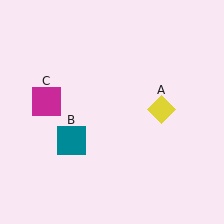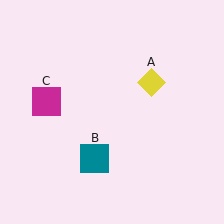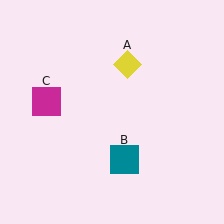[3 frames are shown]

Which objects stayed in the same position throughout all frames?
Magenta square (object C) remained stationary.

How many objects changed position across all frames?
2 objects changed position: yellow diamond (object A), teal square (object B).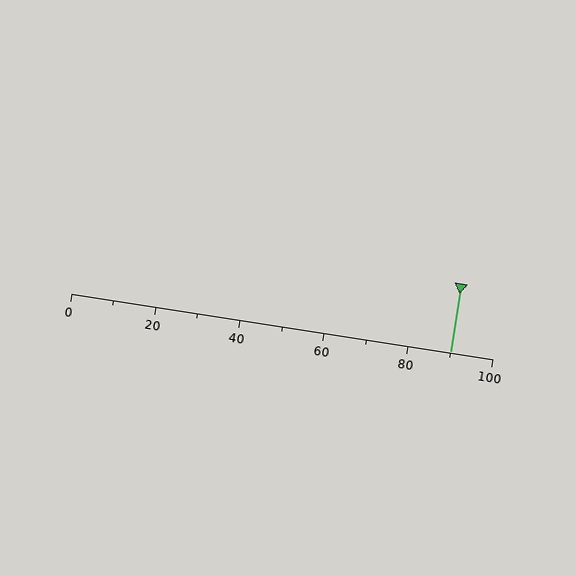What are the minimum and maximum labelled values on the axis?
The axis runs from 0 to 100.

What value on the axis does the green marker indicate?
The marker indicates approximately 90.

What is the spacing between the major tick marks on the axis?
The major ticks are spaced 20 apart.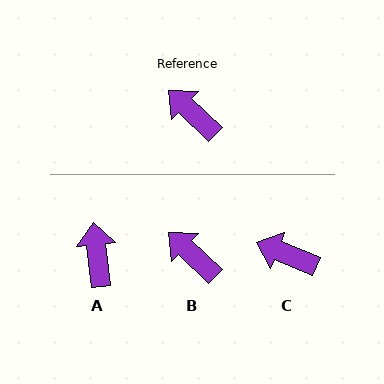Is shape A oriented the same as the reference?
No, it is off by about 40 degrees.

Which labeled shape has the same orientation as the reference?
B.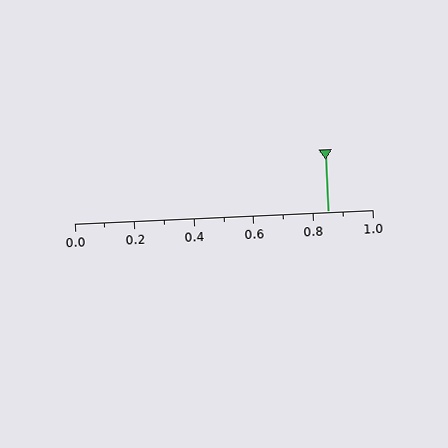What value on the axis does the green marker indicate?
The marker indicates approximately 0.85.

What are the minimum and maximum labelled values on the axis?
The axis runs from 0.0 to 1.0.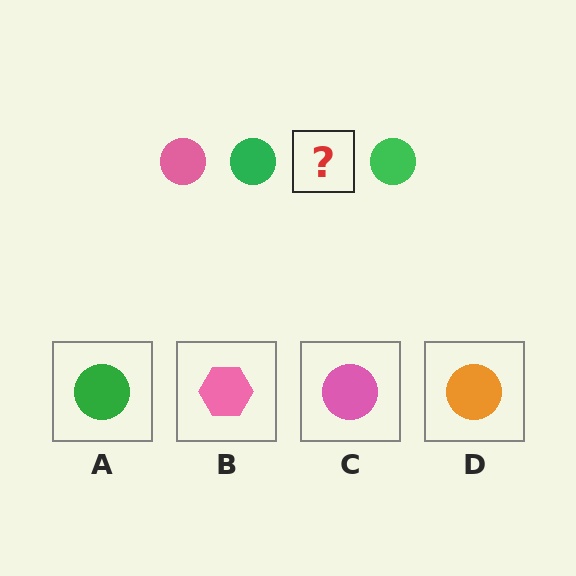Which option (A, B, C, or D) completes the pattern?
C.